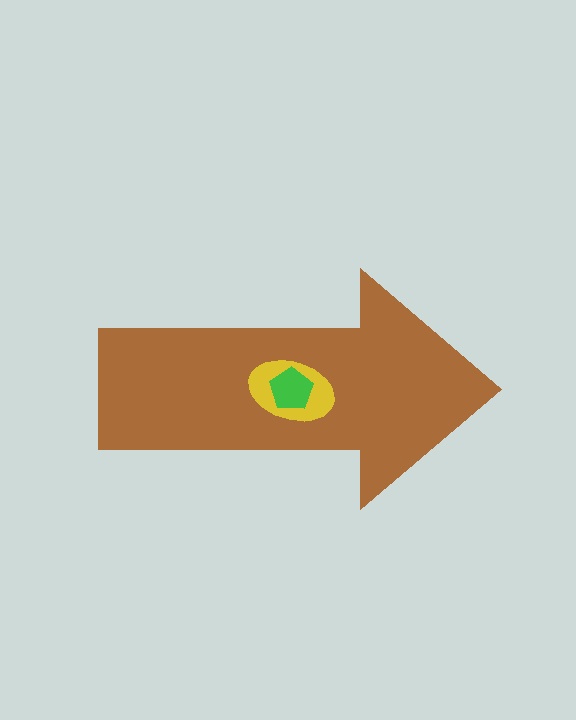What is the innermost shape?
The green pentagon.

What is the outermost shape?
The brown arrow.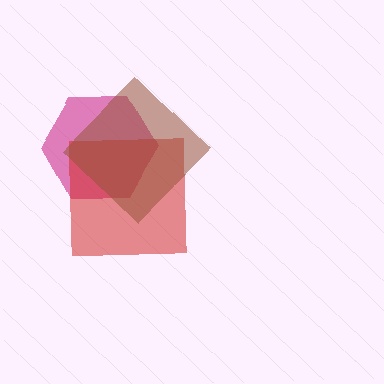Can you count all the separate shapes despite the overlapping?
Yes, there are 3 separate shapes.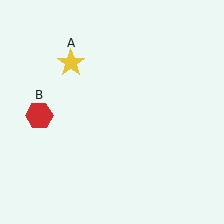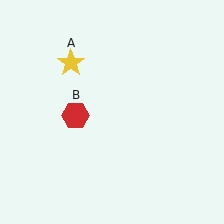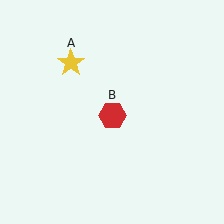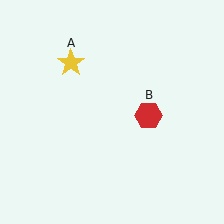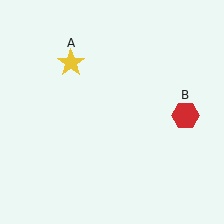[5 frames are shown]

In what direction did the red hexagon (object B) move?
The red hexagon (object B) moved right.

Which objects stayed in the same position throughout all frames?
Yellow star (object A) remained stationary.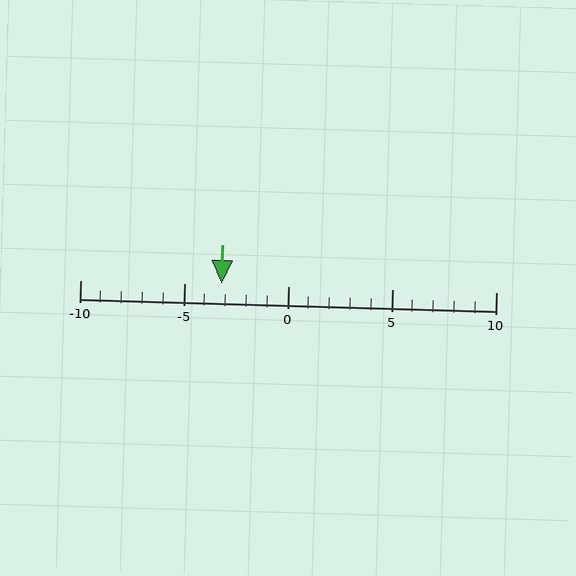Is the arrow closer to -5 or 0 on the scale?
The arrow is closer to -5.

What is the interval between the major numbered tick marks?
The major tick marks are spaced 5 units apart.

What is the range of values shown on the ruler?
The ruler shows values from -10 to 10.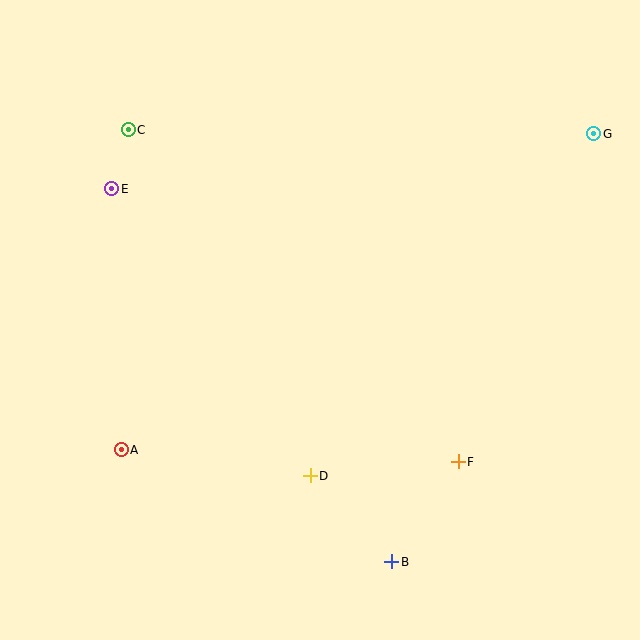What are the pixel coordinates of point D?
Point D is at (310, 476).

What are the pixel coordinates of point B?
Point B is at (392, 562).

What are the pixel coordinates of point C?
Point C is at (128, 130).